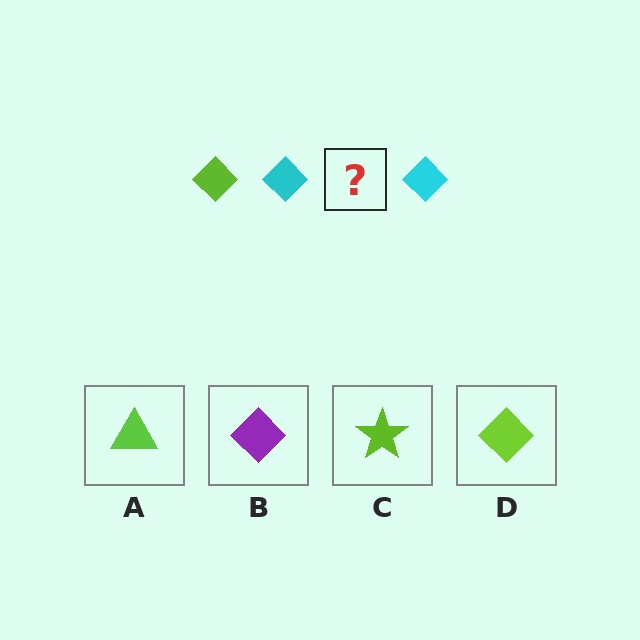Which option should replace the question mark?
Option D.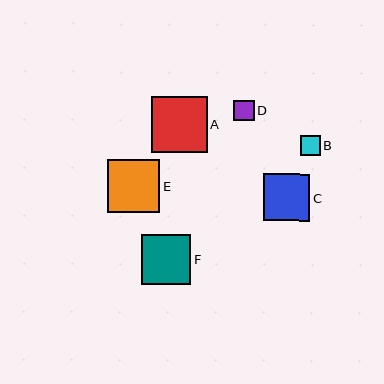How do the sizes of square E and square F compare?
Square E and square F are approximately the same size.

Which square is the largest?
Square A is the largest with a size of approximately 55 pixels.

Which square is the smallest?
Square B is the smallest with a size of approximately 20 pixels.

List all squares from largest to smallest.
From largest to smallest: A, E, F, C, D, B.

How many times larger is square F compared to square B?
Square F is approximately 2.5 times the size of square B.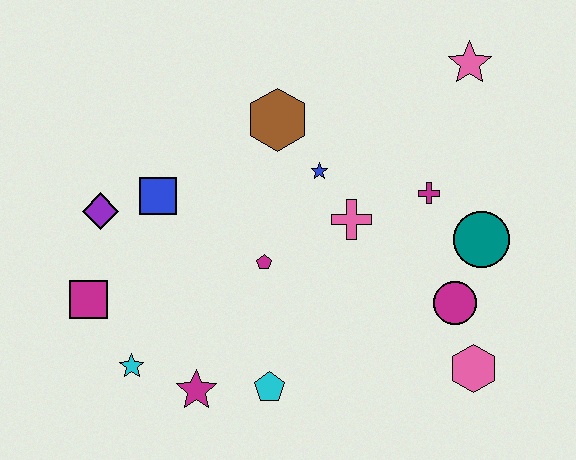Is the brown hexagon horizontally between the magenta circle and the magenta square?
Yes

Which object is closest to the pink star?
The magenta cross is closest to the pink star.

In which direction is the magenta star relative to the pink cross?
The magenta star is below the pink cross.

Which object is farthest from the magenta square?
The pink star is farthest from the magenta square.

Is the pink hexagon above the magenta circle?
No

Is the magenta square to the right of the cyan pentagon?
No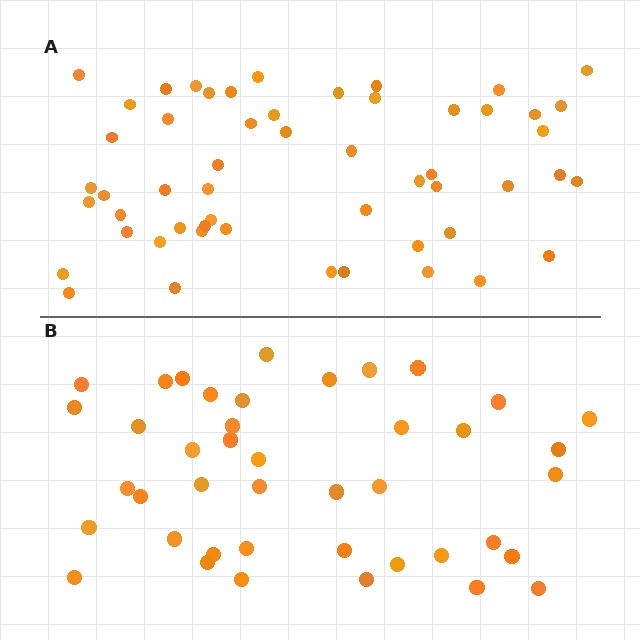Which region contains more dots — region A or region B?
Region A (the top region) has more dots.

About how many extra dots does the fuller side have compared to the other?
Region A has roughly 12 or so more dots than region B.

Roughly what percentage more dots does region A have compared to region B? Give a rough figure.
About 30% more.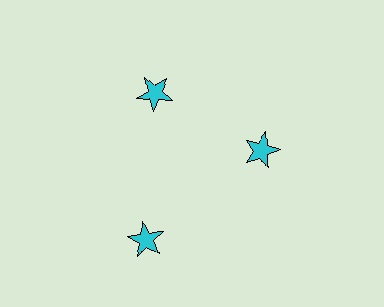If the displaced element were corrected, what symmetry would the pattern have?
It would have 3-fold rotational symmetry — the pattern would map onto itself every 120 degrees.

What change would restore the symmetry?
The symmetry would be restored by moving it inward, back onto the ring so that all 3 stars sit at equal angles and equal distance from the center.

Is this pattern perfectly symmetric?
No. The 3 cyan stars are arranged in a ring, but one element near the 7 o'clock position is pushed outward from the center, breaking the 3-fold rotational symmetry.